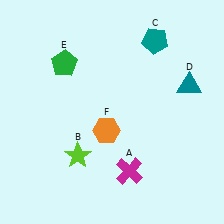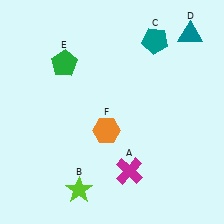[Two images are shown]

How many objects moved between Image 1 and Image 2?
2 objects moved between the two images.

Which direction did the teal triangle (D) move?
The teal triangle (D) moved up.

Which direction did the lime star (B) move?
The lime star (B) moved down.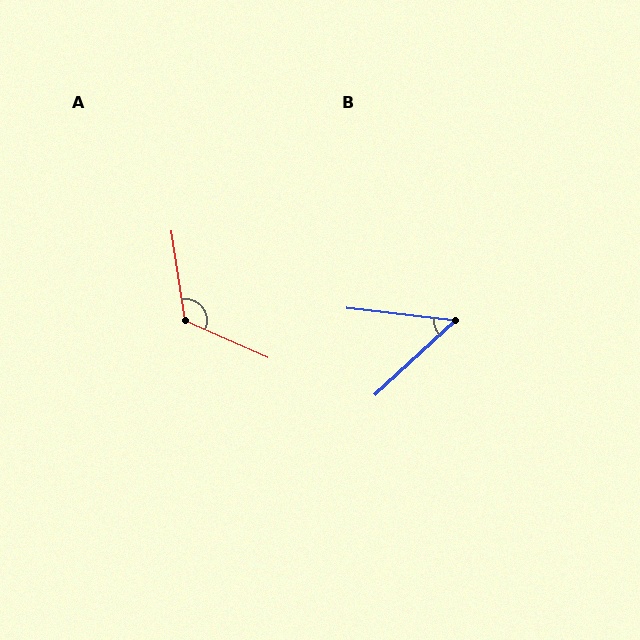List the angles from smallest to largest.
B (49°), A (122°).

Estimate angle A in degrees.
Approximately 122 degrees.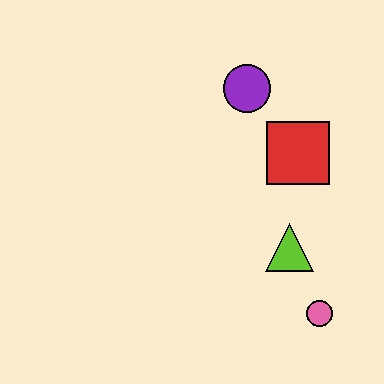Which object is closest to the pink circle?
The lime triangle is closest to the pink circle.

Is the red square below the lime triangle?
No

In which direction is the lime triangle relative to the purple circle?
The lime triangle is below the purple circle.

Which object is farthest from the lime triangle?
The purple circle is farthest from the lime triangle.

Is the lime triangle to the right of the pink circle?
No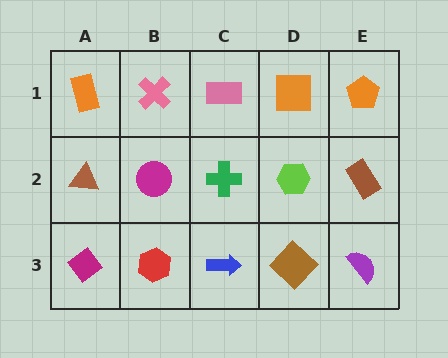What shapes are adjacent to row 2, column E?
An orange pentagon (row 1, column E), a purple semicircle (row 3, column E), a lime hexagon (row 2, column D).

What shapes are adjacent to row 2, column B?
A pink cross (row 1, column B), a red hexagon (row 3, column B), a brown triangle (row 2, column A), a green cross (row 2, column C).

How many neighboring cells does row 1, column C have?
3.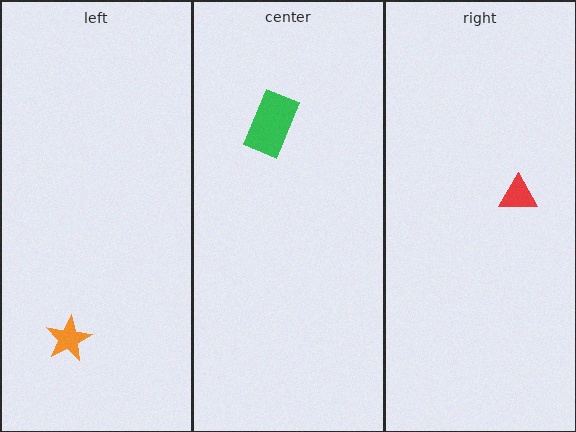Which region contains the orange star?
The left region.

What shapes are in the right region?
The red triangle.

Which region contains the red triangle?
The right region.